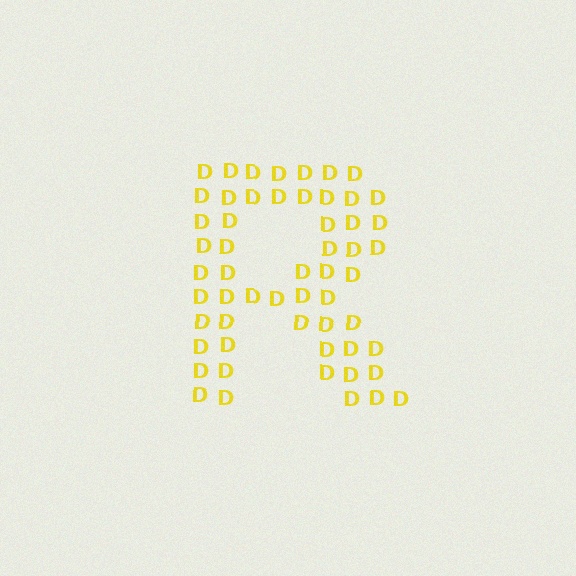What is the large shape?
The large shape is the letter R.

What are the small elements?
The small elements are letter D's.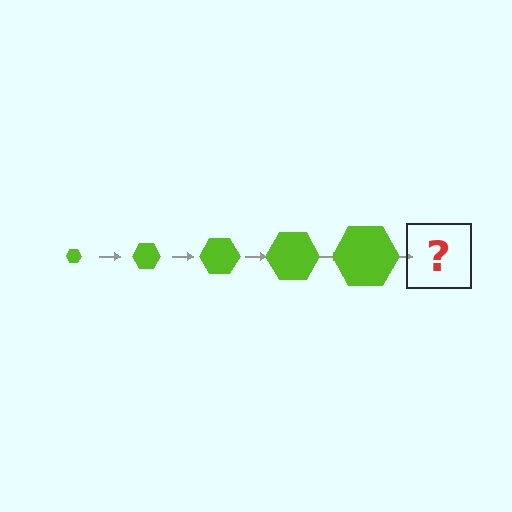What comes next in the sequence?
The next element should be a lime hexagon, larger than the previous one.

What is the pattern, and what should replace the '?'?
The pattern is that the hexagon gets progressively larger each step. The '?' should be a lime hexagon, larger than the previous one.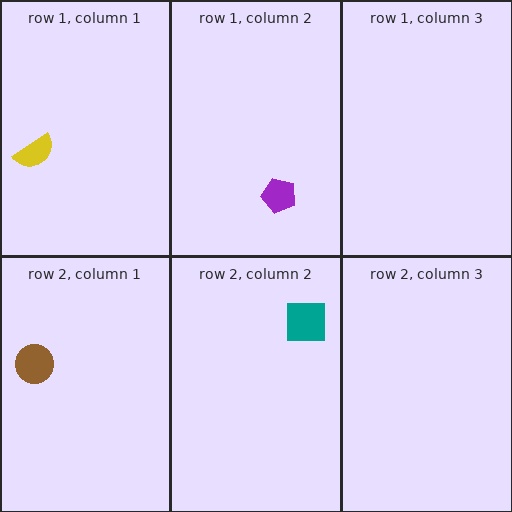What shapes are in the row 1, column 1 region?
The yellow semicircle.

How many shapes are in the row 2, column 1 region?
1.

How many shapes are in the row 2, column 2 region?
1.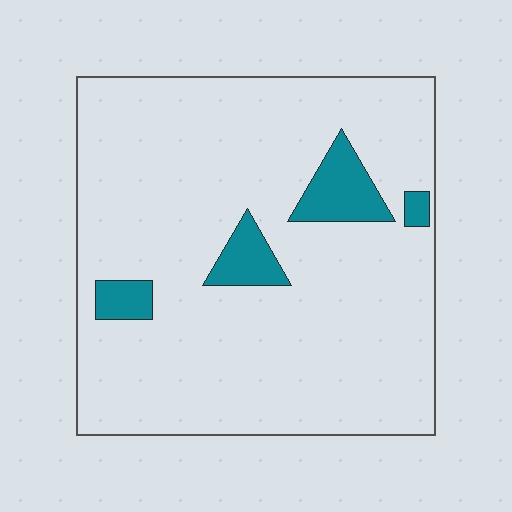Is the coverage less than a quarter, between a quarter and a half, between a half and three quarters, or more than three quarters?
Less than a quarter.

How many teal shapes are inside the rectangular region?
4.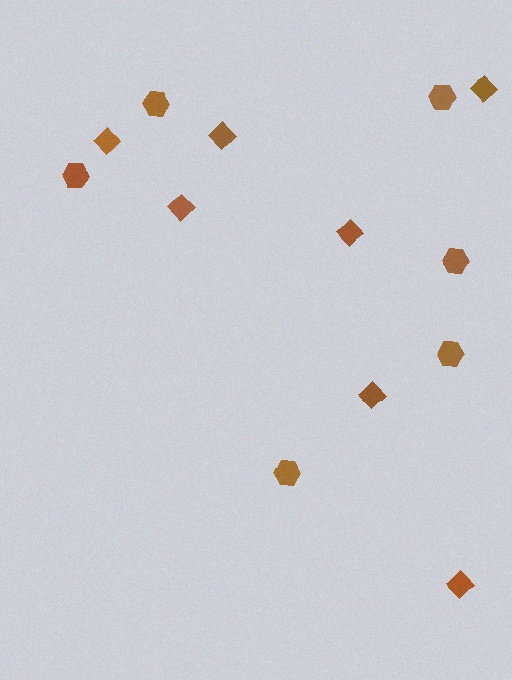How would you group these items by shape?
There are 2 groups: one group of hexagons (6) and one group of diamonds (7).